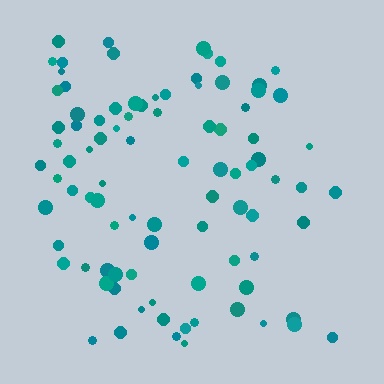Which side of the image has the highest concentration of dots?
The left.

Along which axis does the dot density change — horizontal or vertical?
Horizontal.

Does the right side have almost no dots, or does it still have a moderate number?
Still a moderate number, just noticeably fewer than the left.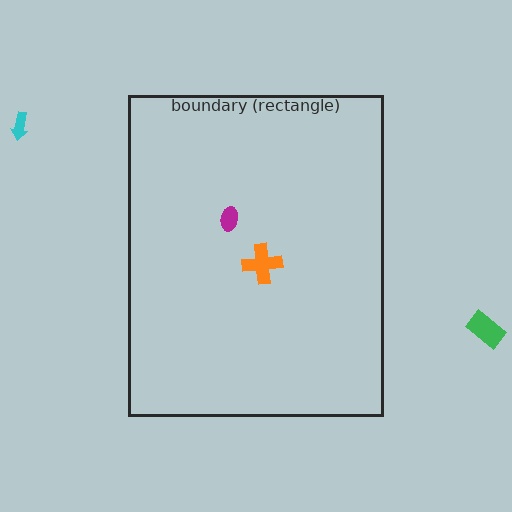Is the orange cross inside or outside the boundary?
Inside.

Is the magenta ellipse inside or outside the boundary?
Inside.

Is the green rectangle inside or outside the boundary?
Outside.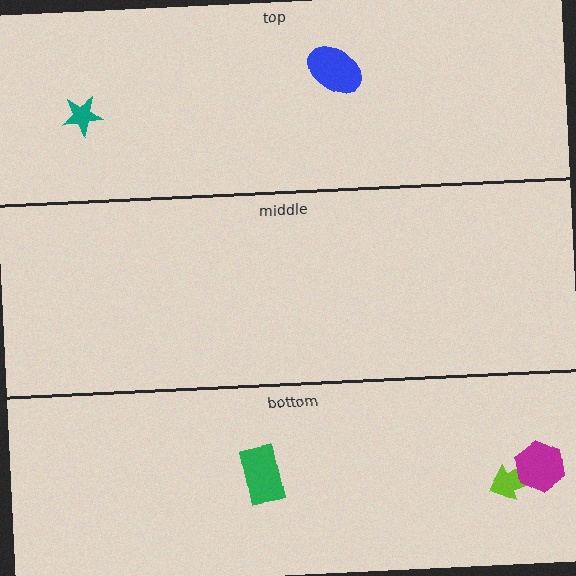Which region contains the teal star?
The top region.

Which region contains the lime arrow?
The bottom region.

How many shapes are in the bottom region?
3.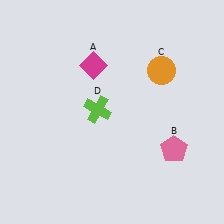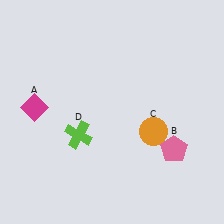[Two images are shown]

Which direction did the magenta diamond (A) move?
The magenta diamond (A) moved left.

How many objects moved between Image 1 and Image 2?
3 objects moved between the two images.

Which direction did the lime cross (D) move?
The lime cross (D) moved down.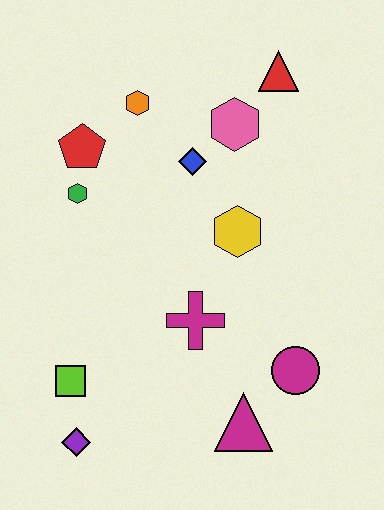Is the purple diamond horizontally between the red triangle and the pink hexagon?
No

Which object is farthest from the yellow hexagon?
The purple diamond is farthest from the yellow hexagon.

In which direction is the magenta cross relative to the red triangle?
The magenta cross is below the red triangle.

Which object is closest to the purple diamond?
The lime square is closest to the purple diamond.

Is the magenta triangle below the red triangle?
Yes